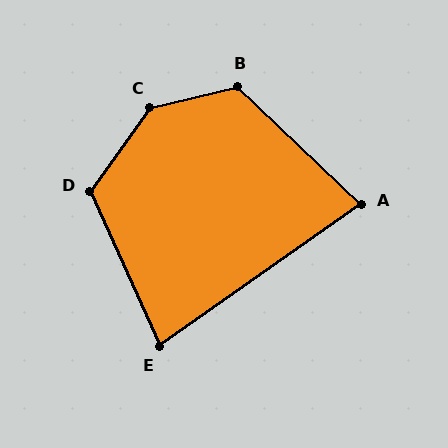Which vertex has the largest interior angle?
C, at approximately 139 degrees.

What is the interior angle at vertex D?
Approximately 120 degrees (obtuse).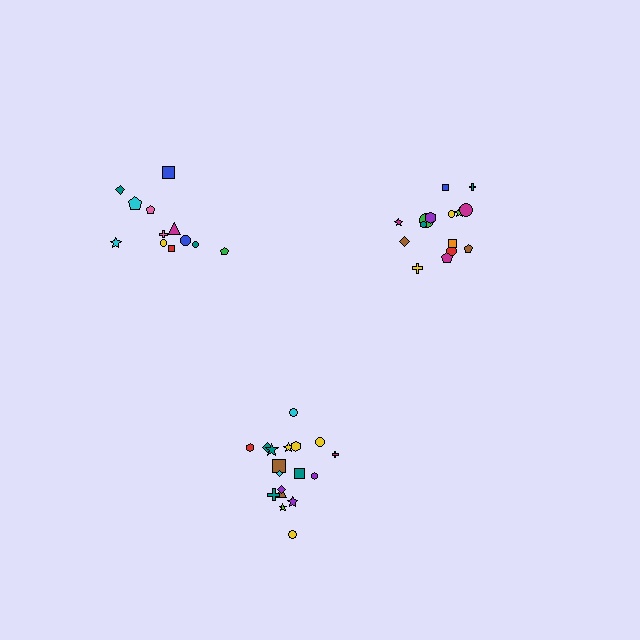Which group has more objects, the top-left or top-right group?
The top-right group.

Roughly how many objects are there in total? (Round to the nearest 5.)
Roughly 45 objects in total.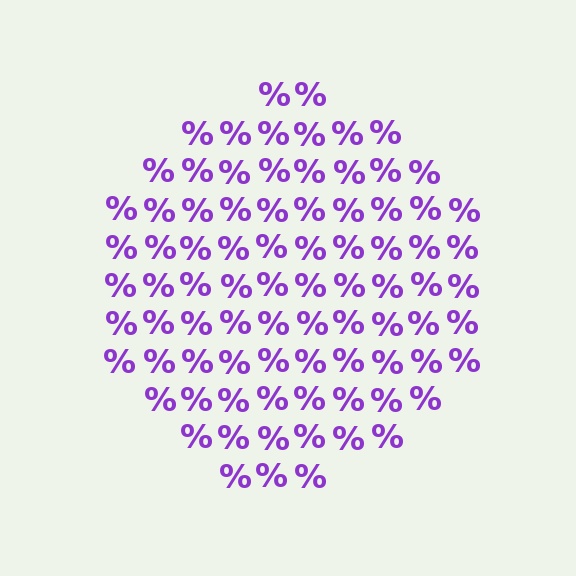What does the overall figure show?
The overall figure shows a circle.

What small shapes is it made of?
It is made of small percent signs.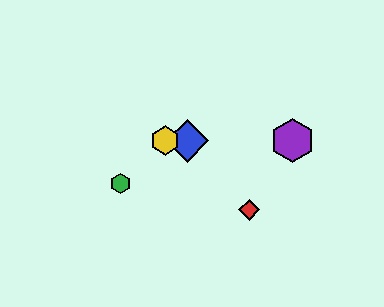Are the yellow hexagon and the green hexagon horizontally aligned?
No, the yellow hexagon is at y≈141 and the green hexagon is at y≈184.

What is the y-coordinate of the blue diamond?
The blue diamond is at y≈141.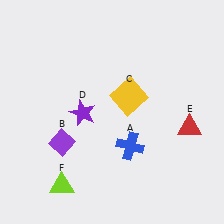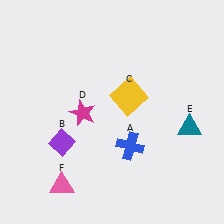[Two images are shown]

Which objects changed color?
D changed from purple to magenta. E changed from red to teal. F changed from lime to pink.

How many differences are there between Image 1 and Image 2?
There are 3 differences between the two images.